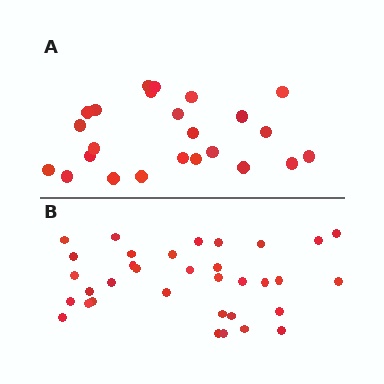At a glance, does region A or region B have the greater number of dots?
Region B (the bottom region) has more dots.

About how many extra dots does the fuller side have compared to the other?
Region B has roughly 10 or so more dots than region A.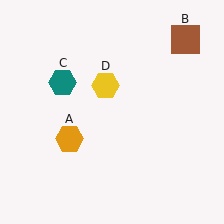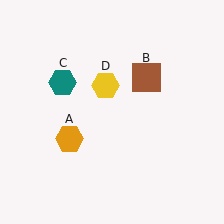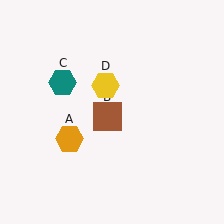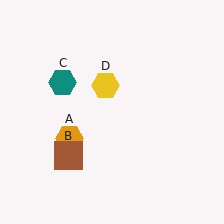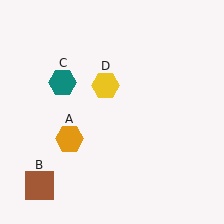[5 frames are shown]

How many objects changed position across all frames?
1 object changed position: brown square (object B).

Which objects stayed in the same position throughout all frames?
Orange hexagon (object A) and teal hexagon (object C) and yellow hexagon (object D) remained stationary.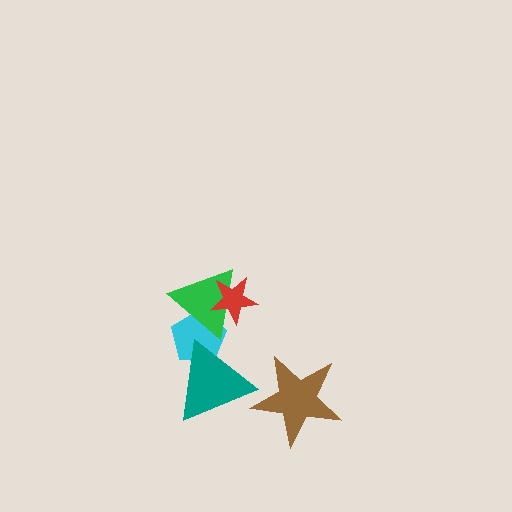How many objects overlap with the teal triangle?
1 object overlaps with the teal triangle.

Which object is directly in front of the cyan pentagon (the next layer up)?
The green triangle is directly in front of the cyan pentagon.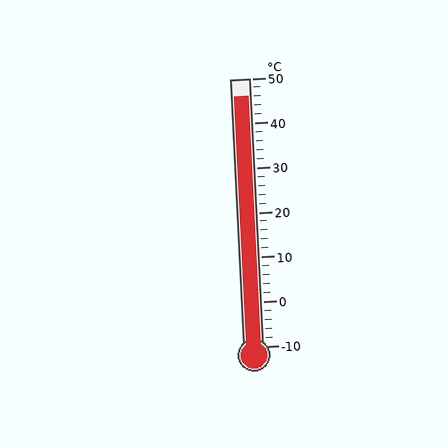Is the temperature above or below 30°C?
The temperature is above 30°C.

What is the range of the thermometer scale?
The thermometer scale ranges from -10°C to 50°C.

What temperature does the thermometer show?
The thermometer shows approximately 46°C.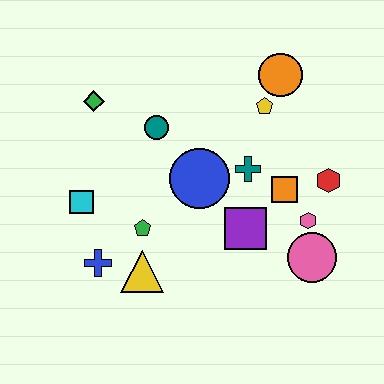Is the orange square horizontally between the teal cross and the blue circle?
No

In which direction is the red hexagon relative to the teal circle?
The red hexagon is to the right of the teal circle.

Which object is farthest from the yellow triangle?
The orange circle is farthest from the yellow triangle.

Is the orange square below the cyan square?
No